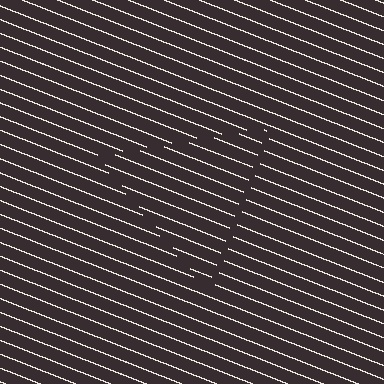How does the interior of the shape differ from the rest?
The interior of the shape contains the same grating, shifted by half a period — the contour is defined by the phase discontinuity where line-ends from the inner and outer gratings abut.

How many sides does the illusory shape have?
3 sides — the line-ends trace a triangle.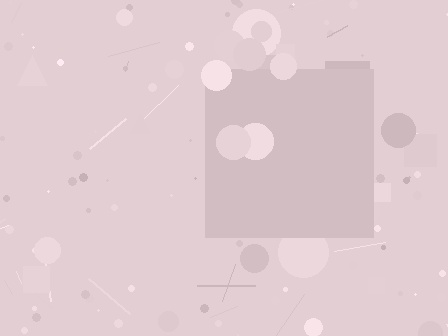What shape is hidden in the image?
A square is hidden in the image.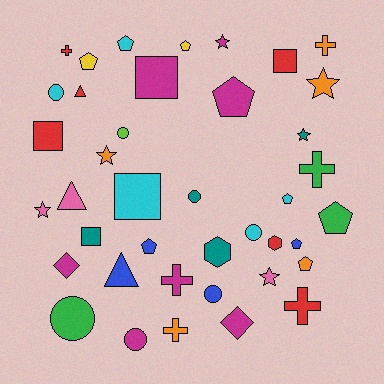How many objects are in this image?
There are 40 objects.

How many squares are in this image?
There are 5 squares.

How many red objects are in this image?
There are 6 red objects.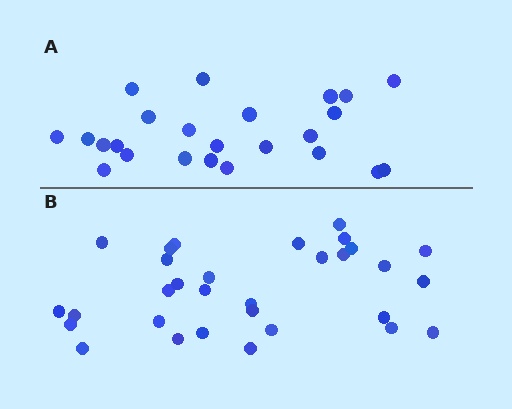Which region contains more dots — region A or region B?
Region B (the bottom region) has more dots.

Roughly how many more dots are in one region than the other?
Region B has roughly 8 or so more dots than region A.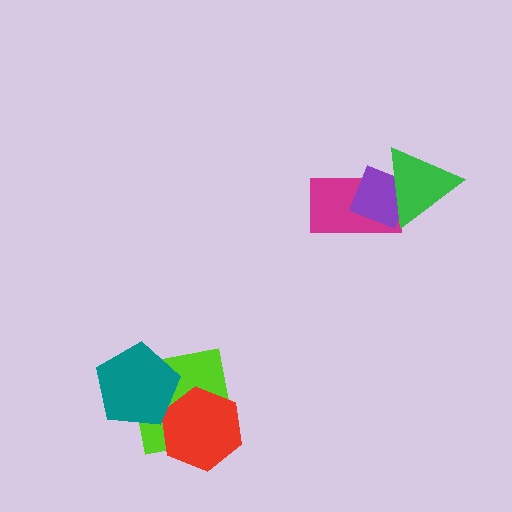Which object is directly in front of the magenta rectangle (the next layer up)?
The purple diamond is directly in front of the magenta rectangle.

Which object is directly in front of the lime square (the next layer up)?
The red hexagon is directly in front of the lime square.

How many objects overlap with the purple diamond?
2 objects overlap with the purple diamond.